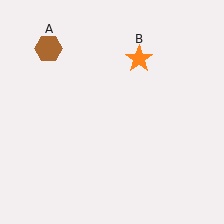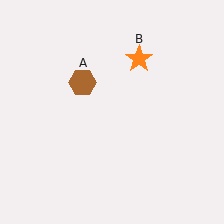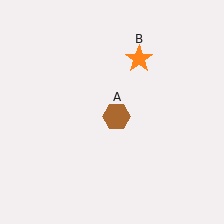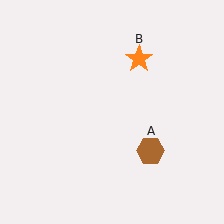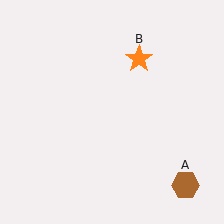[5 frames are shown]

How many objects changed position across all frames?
1 object changed position: brown hexagon (object A).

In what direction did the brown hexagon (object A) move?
The brown hexagon (object A) moved down and to the right.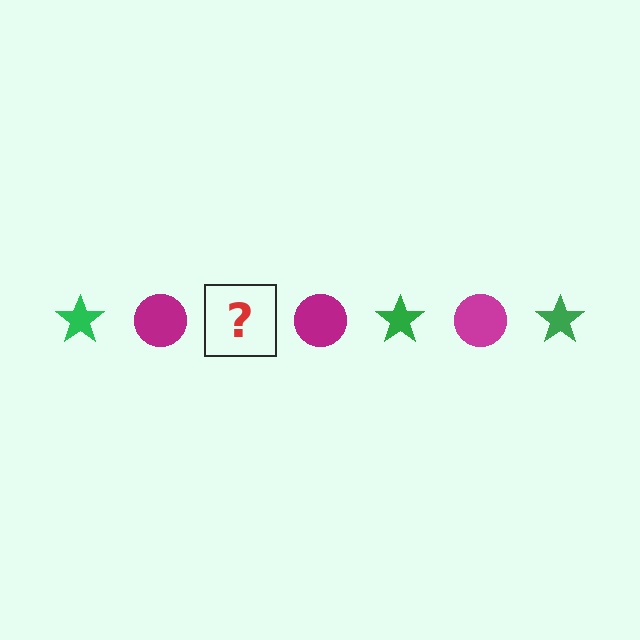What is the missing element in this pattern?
The missing element is a green star.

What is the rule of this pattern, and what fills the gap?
The rule is that the pattern alternates between green star and magenta circle. The gap should be filled with a green star.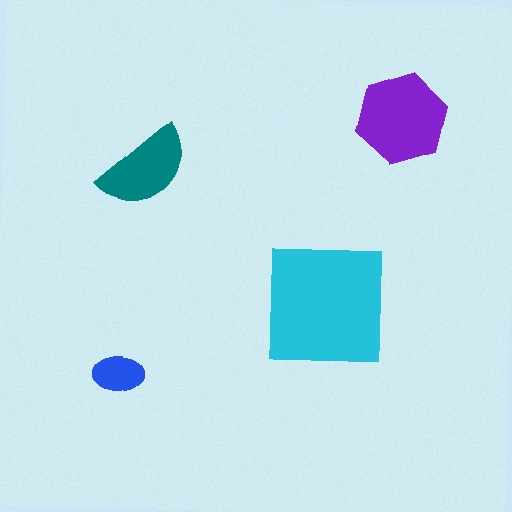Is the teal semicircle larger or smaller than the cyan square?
Smaller.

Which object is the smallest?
The blue ellipse.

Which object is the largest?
The cyan square.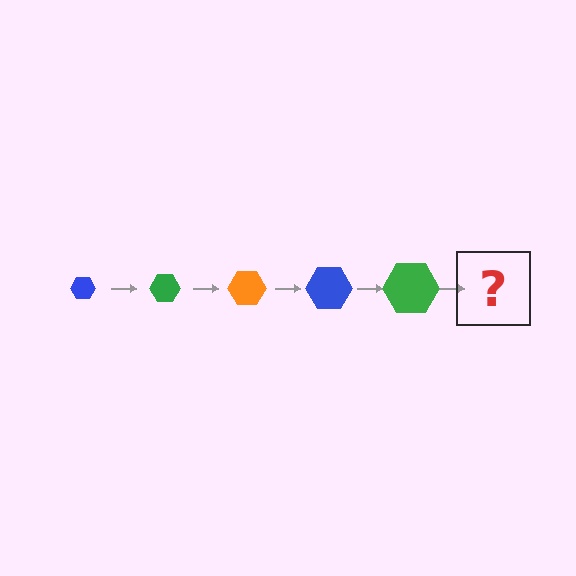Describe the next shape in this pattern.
It should be an orange hexagon, larger than the previous one.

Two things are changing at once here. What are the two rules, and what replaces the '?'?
The two rules are that the hexagon grows larger each step and the color cycles through blue, green, and orange. The '?' should be an orange hexagon, larger than the previous one.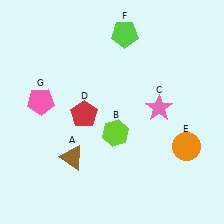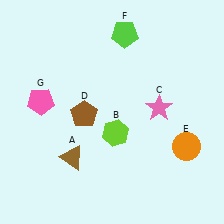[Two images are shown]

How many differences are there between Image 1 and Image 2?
There is 1 difference between the two images.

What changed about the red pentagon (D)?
In Image 1, D is red. In Image 2, it changed to brown.